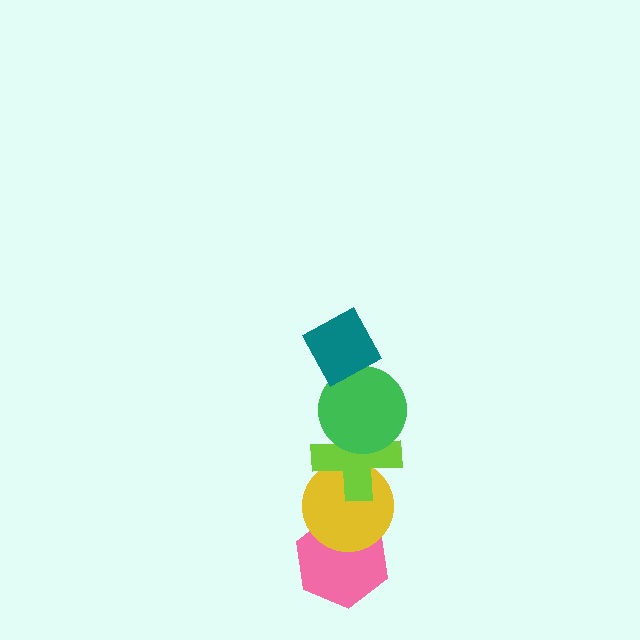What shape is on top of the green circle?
The teal diamond is on top of the green circle.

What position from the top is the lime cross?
The lime cross is 3rd from the top.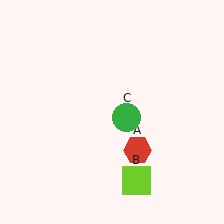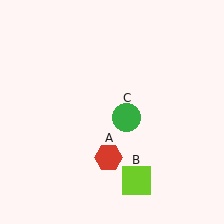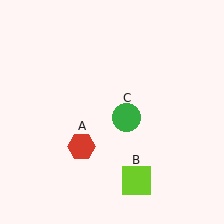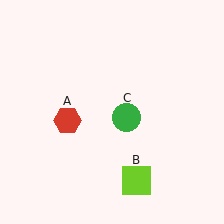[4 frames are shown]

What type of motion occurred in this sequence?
The red hexagon (object A) rotated clockwise around the center of the scene.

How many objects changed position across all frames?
1 object changed position: red hexagon (object A).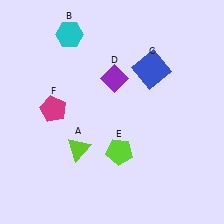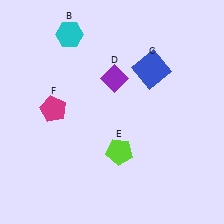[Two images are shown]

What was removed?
The lime triangle (A) was removed in Image 2.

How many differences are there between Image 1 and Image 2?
There is 1 difference between the two images.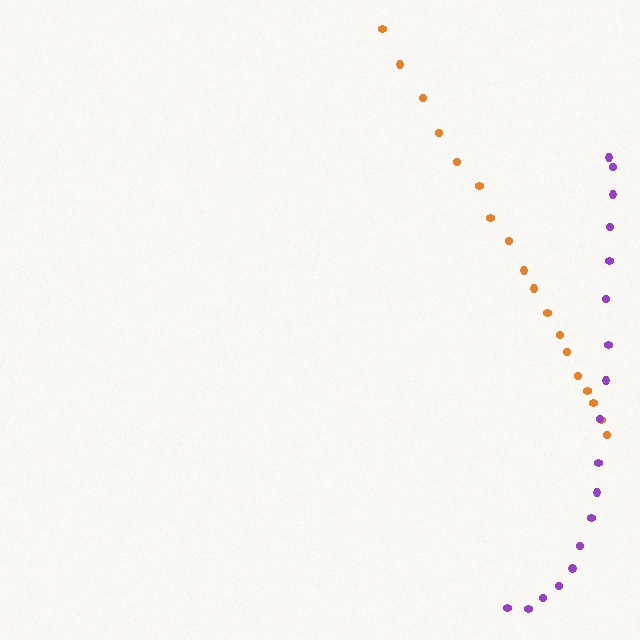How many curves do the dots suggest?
There are 2 distinct paths.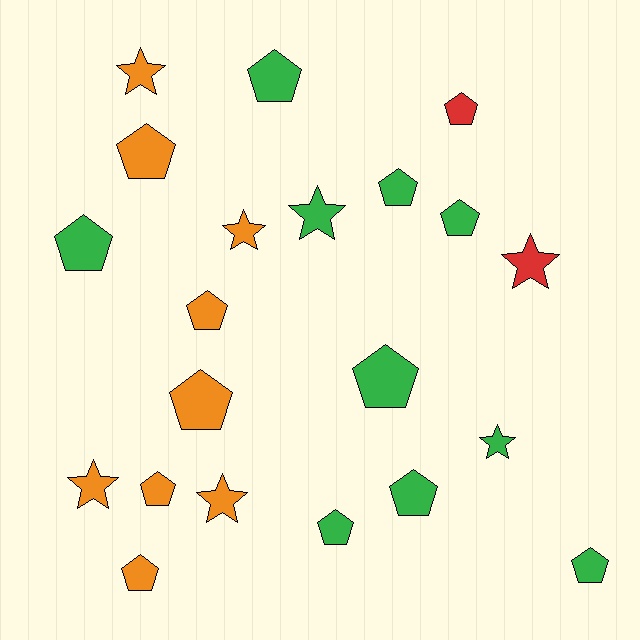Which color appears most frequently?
Green, with 10 objects.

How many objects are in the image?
There are 21 objects.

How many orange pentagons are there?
There are 5 orange pentagons.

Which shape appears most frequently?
Pentagon, with 14 objects.